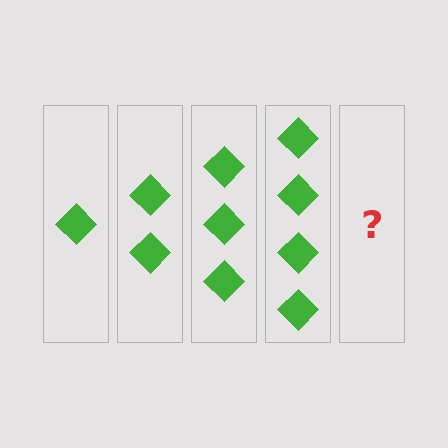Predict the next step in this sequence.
The next step is 5 diamonds.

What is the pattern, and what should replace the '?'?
The pattern is that each step adds one more diamond. The '?' should be 5 diamonds.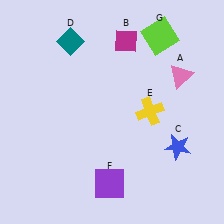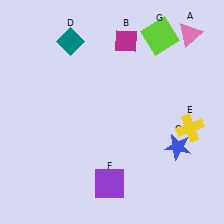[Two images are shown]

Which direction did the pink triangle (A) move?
The pink triangle (A) moved up.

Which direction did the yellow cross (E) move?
The yellow cross (E) moved right.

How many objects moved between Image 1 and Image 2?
2 objects moved between the two images.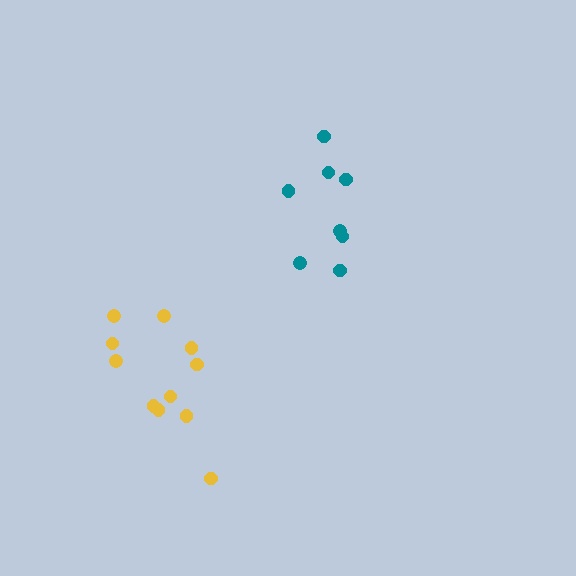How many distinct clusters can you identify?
There are 2 distinct clusters.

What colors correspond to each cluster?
The clusters are colored: teal, yellow.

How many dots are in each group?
Group 1: 8 dots, Group 2: 11 dots (19 total).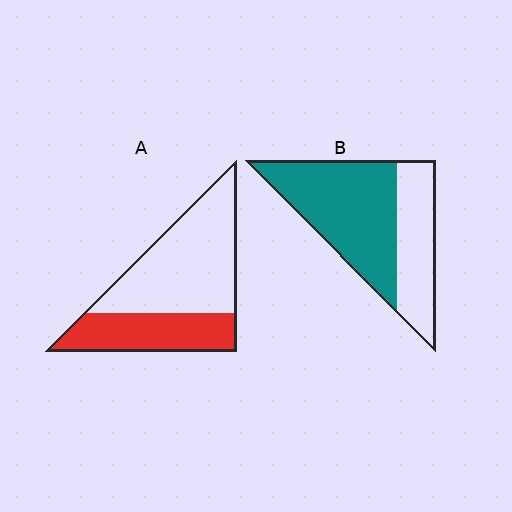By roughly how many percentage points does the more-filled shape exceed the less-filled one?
By roughly 25 percentage points (B over A).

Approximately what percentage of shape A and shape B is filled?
A is approximately 35% and B is approximately 65%.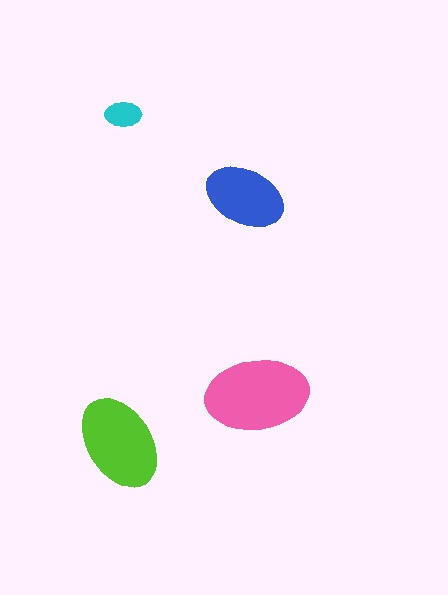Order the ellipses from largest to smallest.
the pink one, the lime one, the blue one, the cyan one.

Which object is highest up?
The cyan ellipse is topmost.